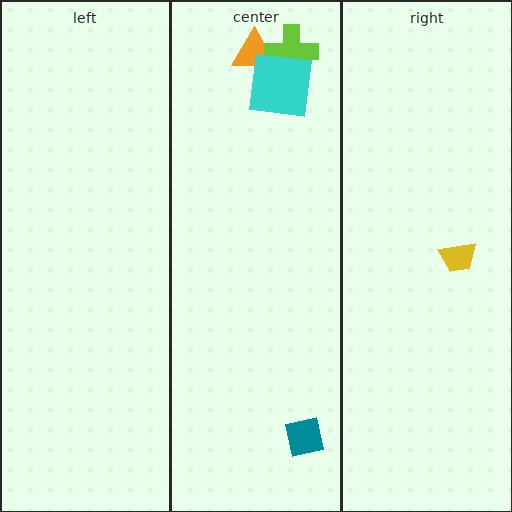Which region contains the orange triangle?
The center region.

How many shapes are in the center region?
4.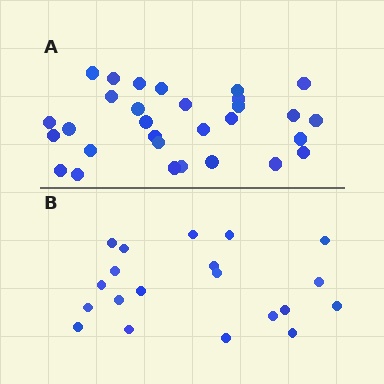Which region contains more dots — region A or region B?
Region A (the top region) has more dots.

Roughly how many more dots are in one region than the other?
Region A has roughly 10 or so more dots than region B.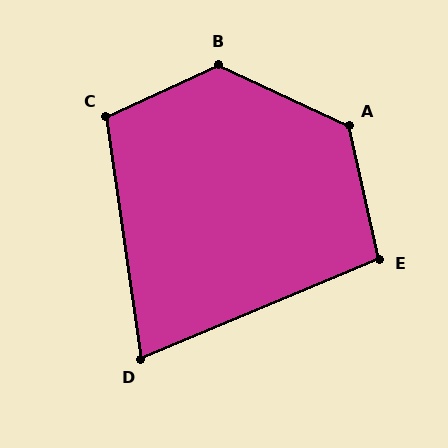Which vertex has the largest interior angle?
B, at approximately 130 degrees.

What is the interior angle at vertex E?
Approximately 100 degrees (obtuse).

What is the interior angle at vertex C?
Approximately 107 degrees (obtuse).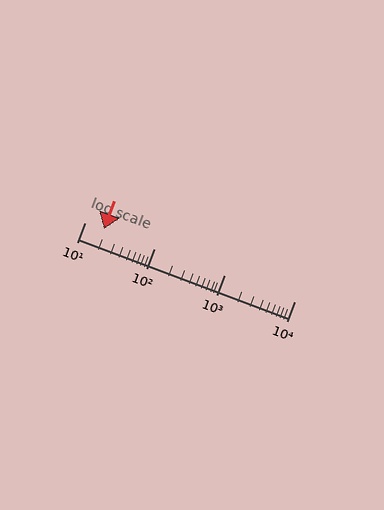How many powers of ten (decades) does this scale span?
The scale spans 3 decades, from 10 to 10000.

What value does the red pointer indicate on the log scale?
The pointer indicates approximately 19.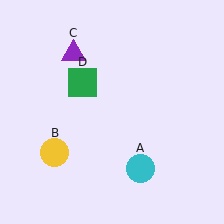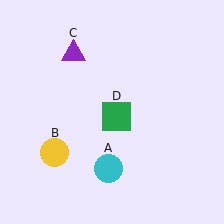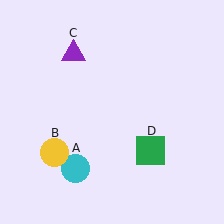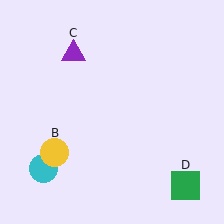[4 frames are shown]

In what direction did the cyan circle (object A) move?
The cyan circle (object A) moved left.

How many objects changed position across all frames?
2 objects changed position: cyan circle (object A), green square (object D).